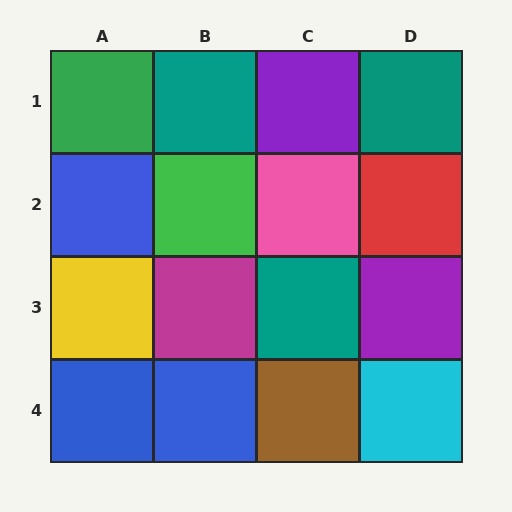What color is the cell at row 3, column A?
Yellow.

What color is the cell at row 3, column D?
Purple.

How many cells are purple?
2 cells are purple.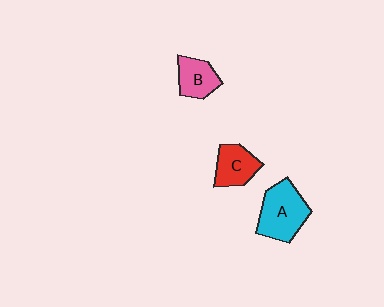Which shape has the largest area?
Shape A (cyan).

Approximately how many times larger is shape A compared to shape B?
Approximately 1.6 times.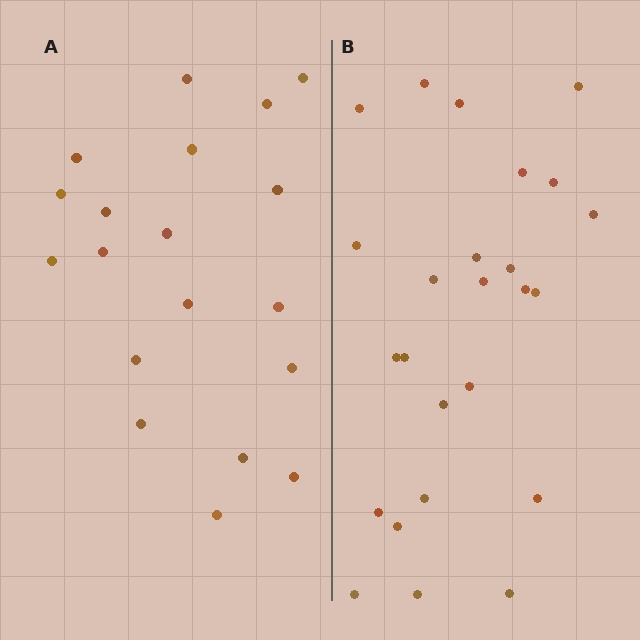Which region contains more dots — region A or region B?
Region B (the right region) has more dots.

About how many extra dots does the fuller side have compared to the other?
Region B has about 6 more dots than region A.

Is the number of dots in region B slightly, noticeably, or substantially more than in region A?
Region B has noticeably more, but not dramatically so. The ratio is roughly 1.3 to 1.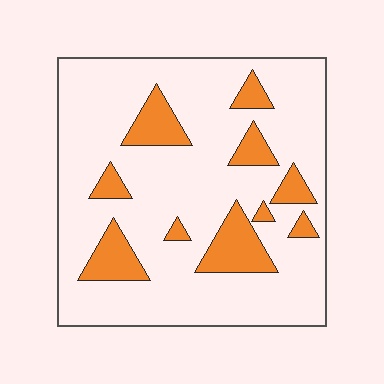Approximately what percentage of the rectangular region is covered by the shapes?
Approximately 20%.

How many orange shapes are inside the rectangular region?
10.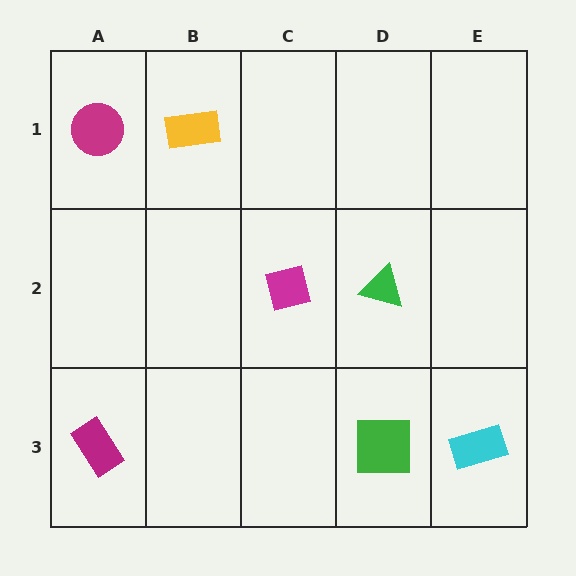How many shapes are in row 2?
2 shapes.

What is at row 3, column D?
A green square.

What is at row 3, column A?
A magenta rectangle.